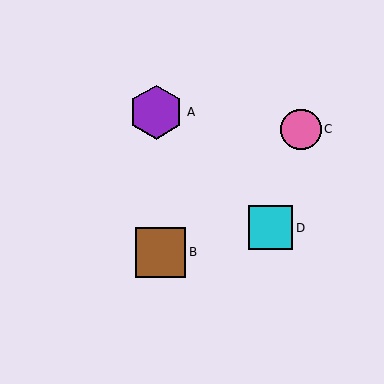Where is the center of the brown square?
The center of the brown square is at (161, 252).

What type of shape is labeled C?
Shape C is a pink circle.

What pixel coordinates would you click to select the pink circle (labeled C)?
Click at (301, 129) to select the pink circle C.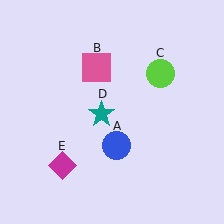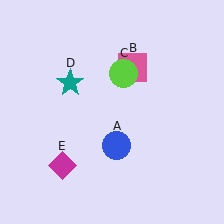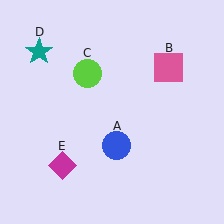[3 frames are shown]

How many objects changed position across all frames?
3 objects changed position: pink square (object B), lime circle (object C), teal star (object D).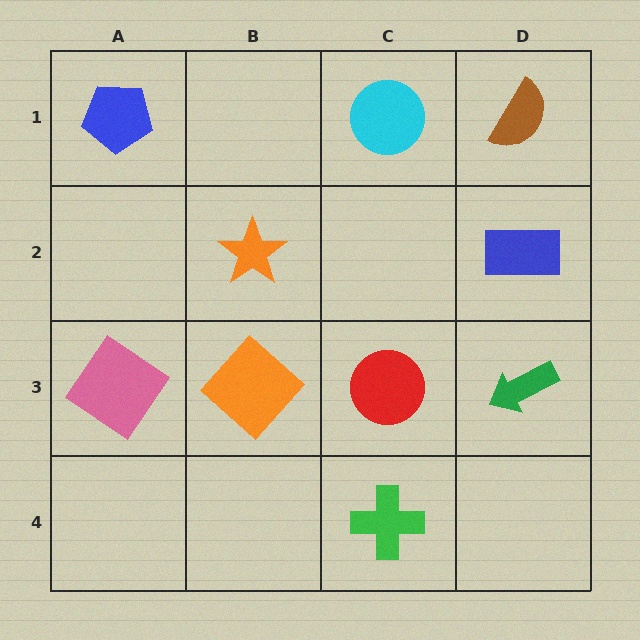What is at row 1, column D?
A brown semicircle.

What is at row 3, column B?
An orange diamond.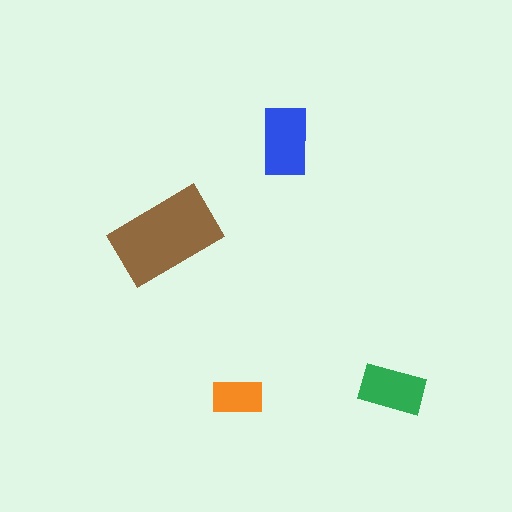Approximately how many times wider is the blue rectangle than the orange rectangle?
About 1.5 times wider.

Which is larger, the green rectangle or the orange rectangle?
The green one.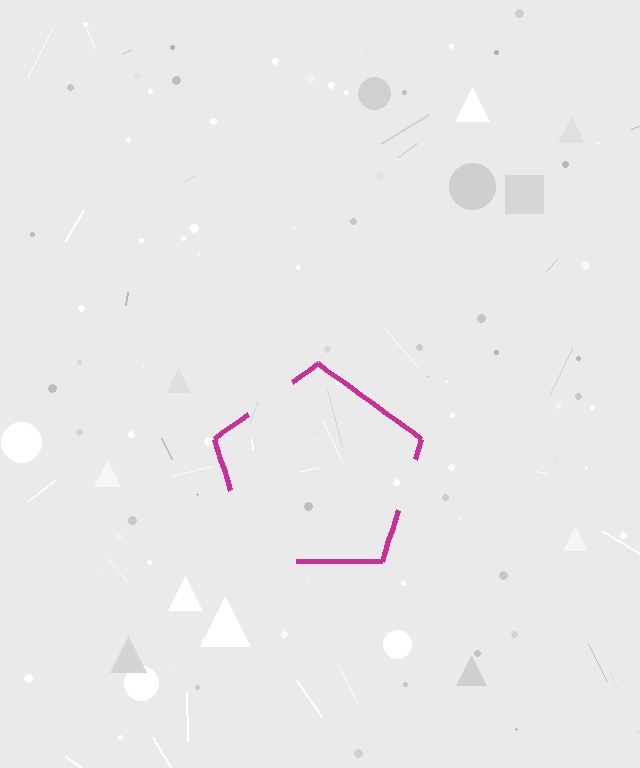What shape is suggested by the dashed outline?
The dashed outline suggests a pentagon.